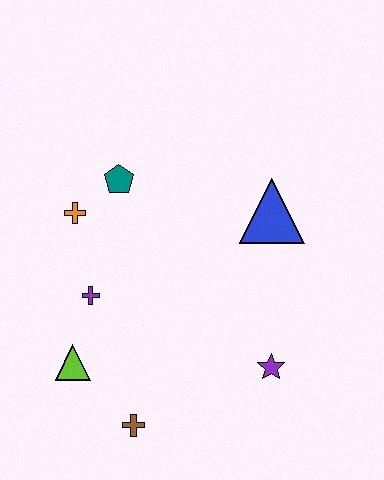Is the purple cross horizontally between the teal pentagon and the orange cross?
Yes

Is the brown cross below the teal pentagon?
Yes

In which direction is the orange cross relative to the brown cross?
The orange cross is above the brown cross.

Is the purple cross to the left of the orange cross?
No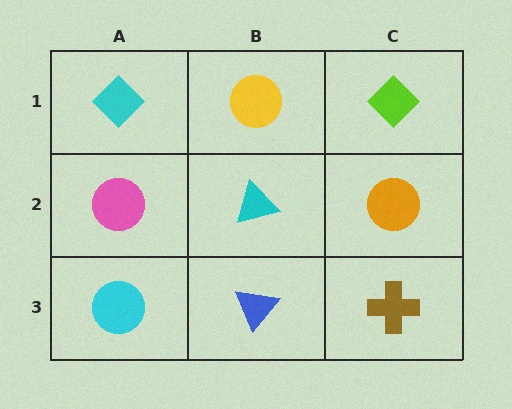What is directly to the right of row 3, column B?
A brown cross.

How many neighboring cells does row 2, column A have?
3.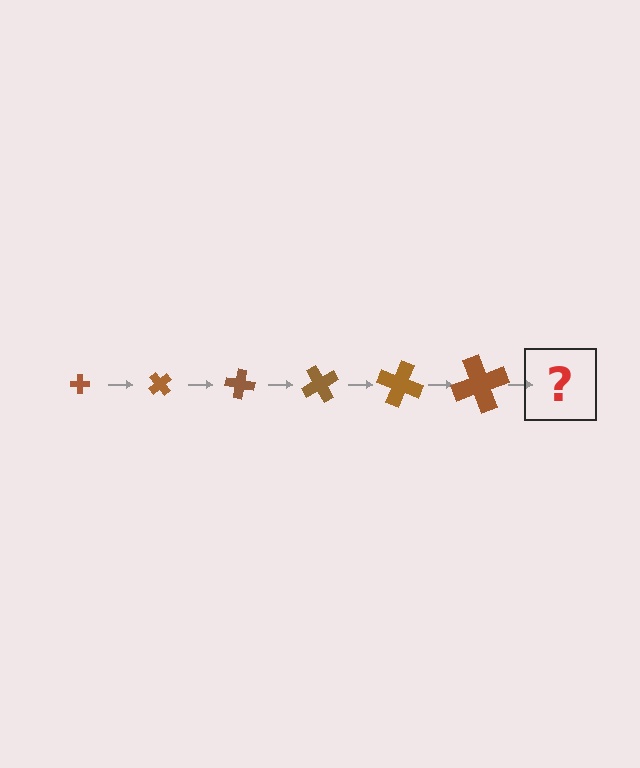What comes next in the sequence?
The next element should be a cross, larger than the previous one and rotated 300 degrees from the start.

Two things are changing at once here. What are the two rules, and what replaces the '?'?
The two rules are that the cross grows larger each step and it rotates 50 degrees each step. The '?' should be a cross, larger than the previous one and rotated 300 degrees from the start.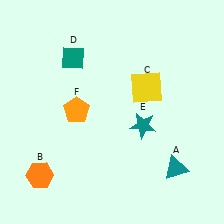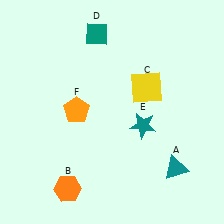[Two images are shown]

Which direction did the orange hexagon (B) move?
The orange hexagon (B) moved right.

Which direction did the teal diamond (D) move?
The teal diamond (D) moved up.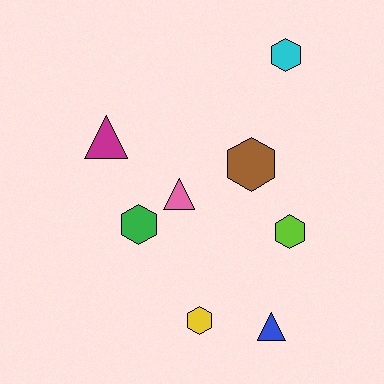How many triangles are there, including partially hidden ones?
There are 3 triangles.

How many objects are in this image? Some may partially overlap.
There are 8 objects.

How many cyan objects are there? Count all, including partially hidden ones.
There is 1 cyan object.